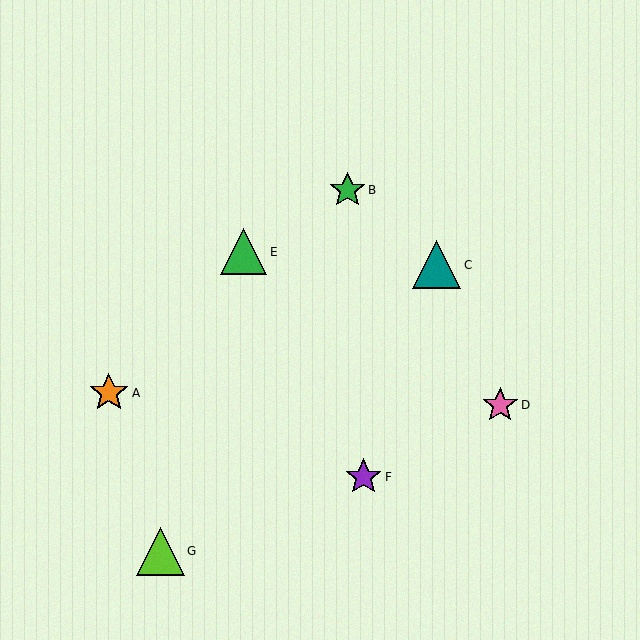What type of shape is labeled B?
Shape B is a green star.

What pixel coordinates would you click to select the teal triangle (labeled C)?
Click at (437, 265) to select the teal triangle C.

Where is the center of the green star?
The center of the green star is at (347, 190).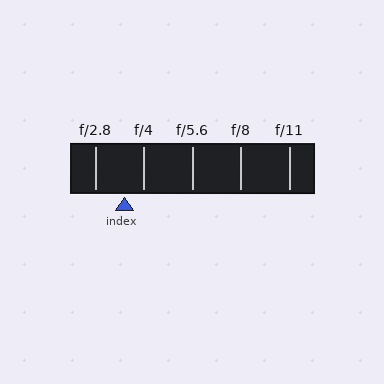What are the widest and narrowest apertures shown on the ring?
The widest aperture shown is f/2.8 and the narrowest is f/11.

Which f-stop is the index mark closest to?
The index mark is closest to f/4.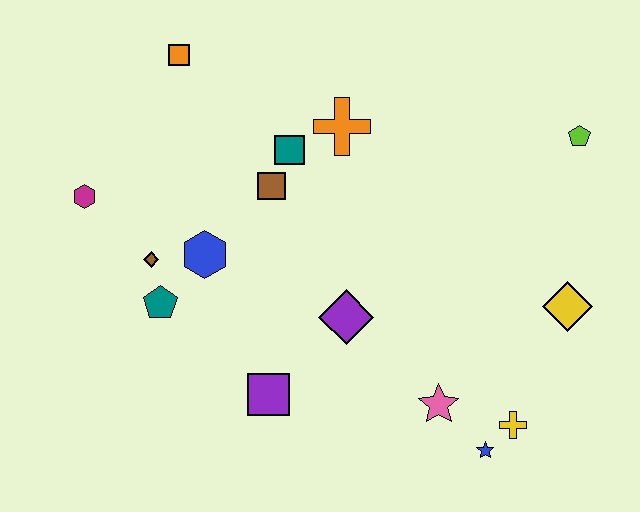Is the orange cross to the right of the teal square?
Yes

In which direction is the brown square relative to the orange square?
The brown square is below the orange square.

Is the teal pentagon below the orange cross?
Yes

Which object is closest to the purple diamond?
The purple square is closest to the purple diamond.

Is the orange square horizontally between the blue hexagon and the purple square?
No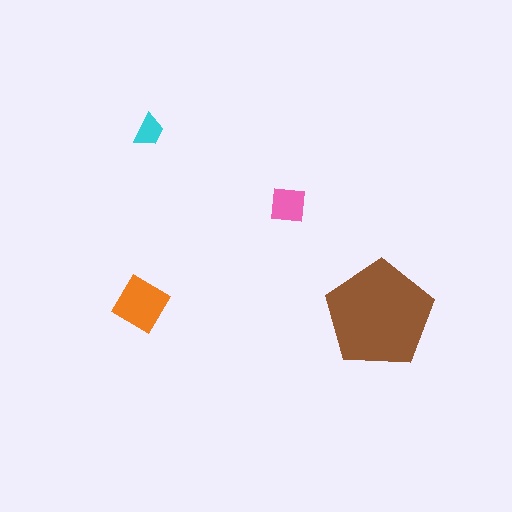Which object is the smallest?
The cyan trapezoid.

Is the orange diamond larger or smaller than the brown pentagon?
Smaller.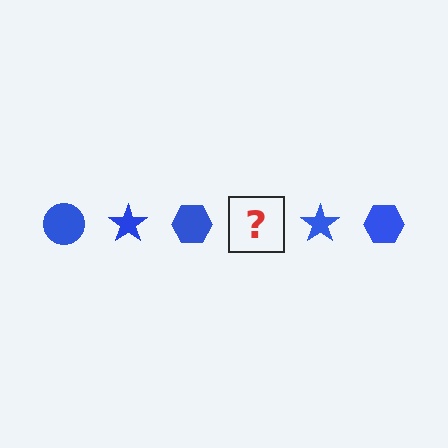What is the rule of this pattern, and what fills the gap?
The rule is that the pattern cycles through circle, star, hexagon shapes in blue. The gap should be filled with a blue circle.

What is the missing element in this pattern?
The missing element is a blue circle.